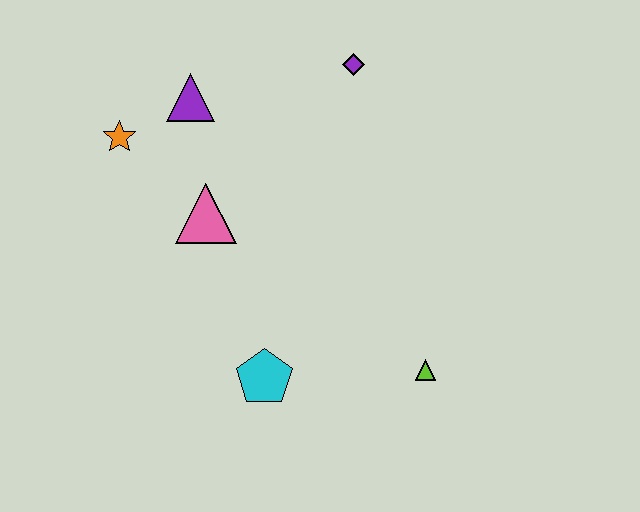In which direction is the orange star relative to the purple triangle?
The orange star is to the left of the purple triangle.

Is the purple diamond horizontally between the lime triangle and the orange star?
Yes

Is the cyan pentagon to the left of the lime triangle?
Yes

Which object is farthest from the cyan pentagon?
The purple diamond is farthest from the cyan pentagon.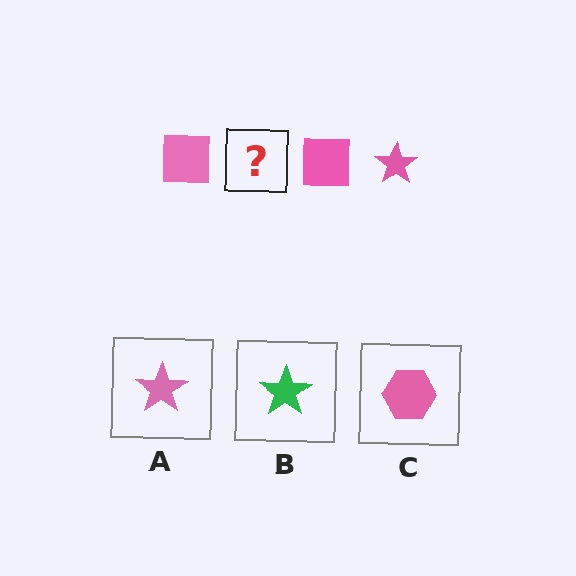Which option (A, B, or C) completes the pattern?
A.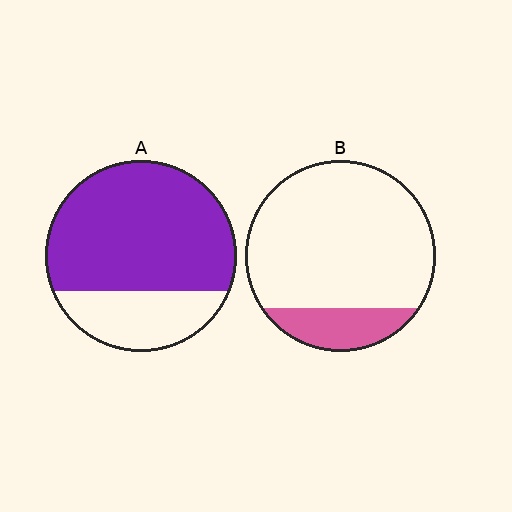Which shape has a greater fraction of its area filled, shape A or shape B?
Shape A.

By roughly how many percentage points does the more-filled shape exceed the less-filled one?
By roughly 55 percentage points (A over B).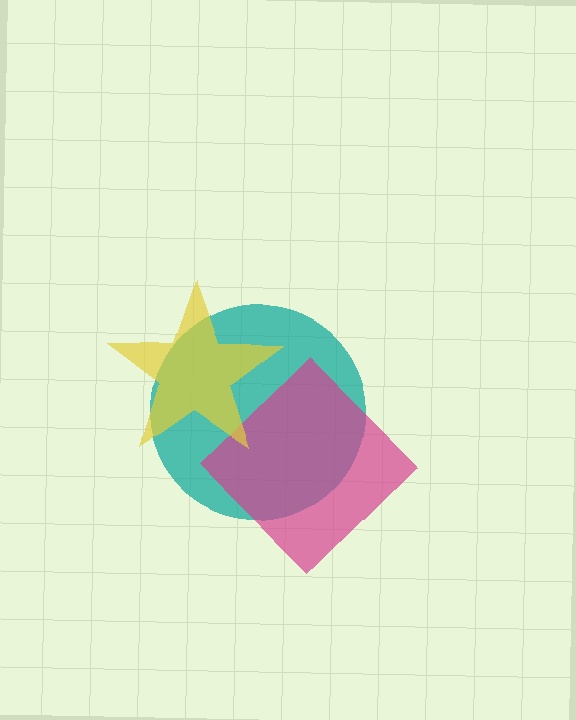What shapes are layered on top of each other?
The layered shapes are: a teal circle, a magenta diamond, a yellow star.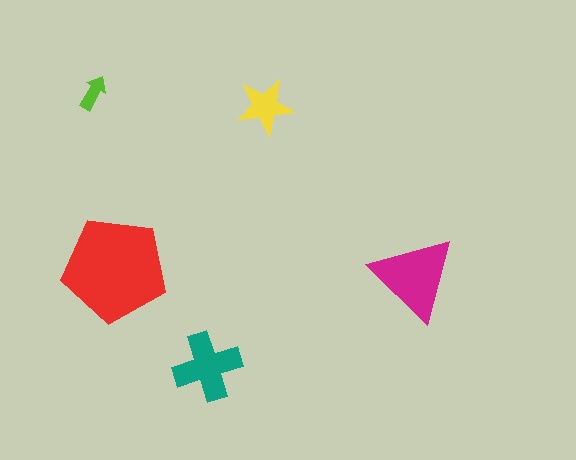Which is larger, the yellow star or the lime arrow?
The yellow star.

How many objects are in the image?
There are 5 objects in the image.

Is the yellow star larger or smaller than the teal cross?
Smaller.